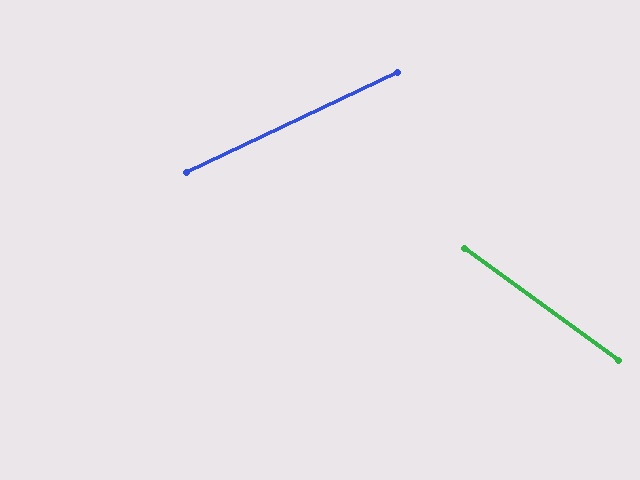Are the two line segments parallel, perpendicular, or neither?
Neither parallel nor perpendicular — they differ by about 61°.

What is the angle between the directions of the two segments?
Approximately 61 degrees.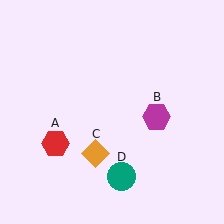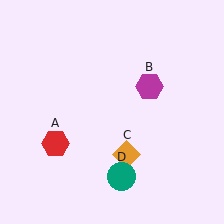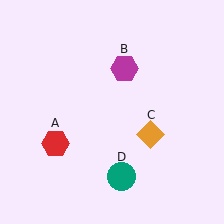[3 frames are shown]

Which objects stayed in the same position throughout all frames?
Red hexagon (object A) and teal circle (object D) remained stationary.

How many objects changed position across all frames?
2 objects changed position: magenta hexagon (object B), orange diamond (object C).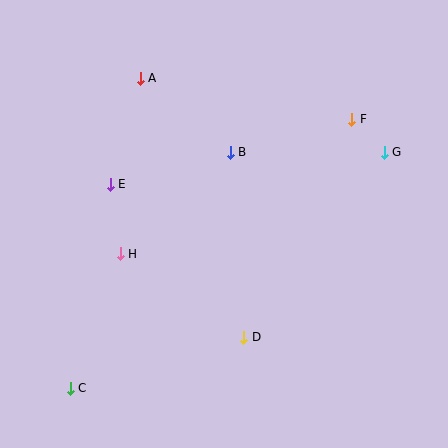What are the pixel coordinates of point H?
Point H is at (120, 254).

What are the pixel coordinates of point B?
Point B is at (230, 152).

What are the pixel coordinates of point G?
Point G is at (384, 152).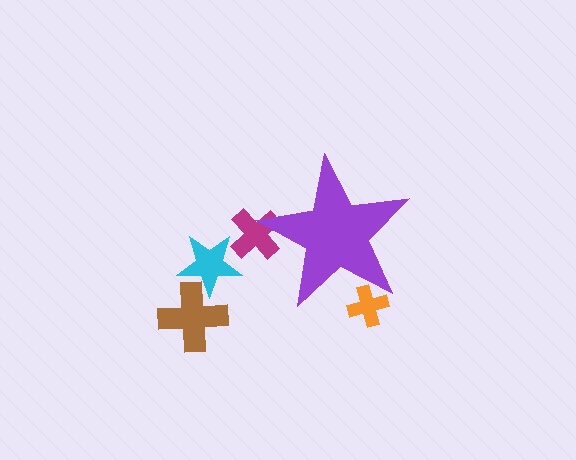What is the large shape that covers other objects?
A purple star.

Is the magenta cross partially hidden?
Yes, the magenta cross is partially hidden behind the purple star.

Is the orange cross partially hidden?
Yes, the orange cross is partially hidden behind the purple star.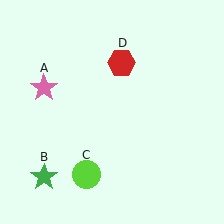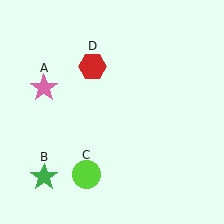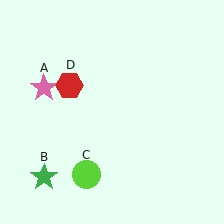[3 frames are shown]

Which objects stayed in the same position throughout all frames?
Pink star (object A) and green star (object B) and lime circle (object C) remained stationary.